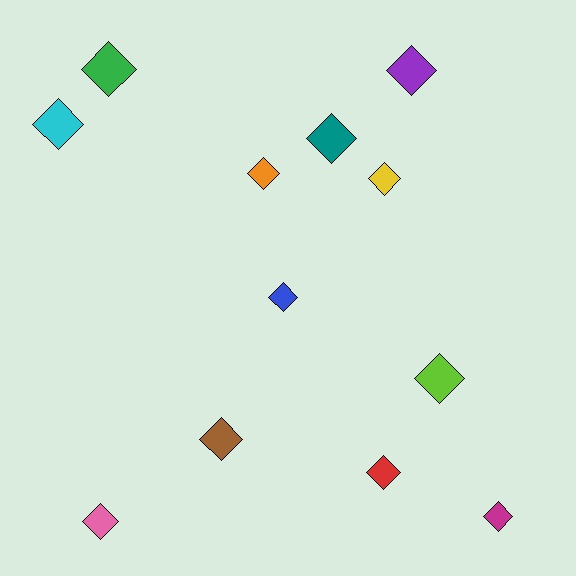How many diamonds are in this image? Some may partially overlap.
There are 12 diamonds.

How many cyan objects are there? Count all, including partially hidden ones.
There is 1 cyan object.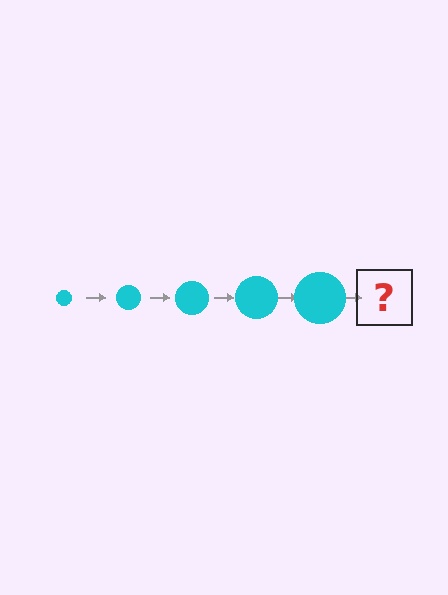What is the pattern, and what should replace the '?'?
The pattern is that the circle gets progressively larger each step. The '?' should be a cyan circle, larger than the previous one.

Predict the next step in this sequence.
The next step is a cyan circle, larger than the previous one.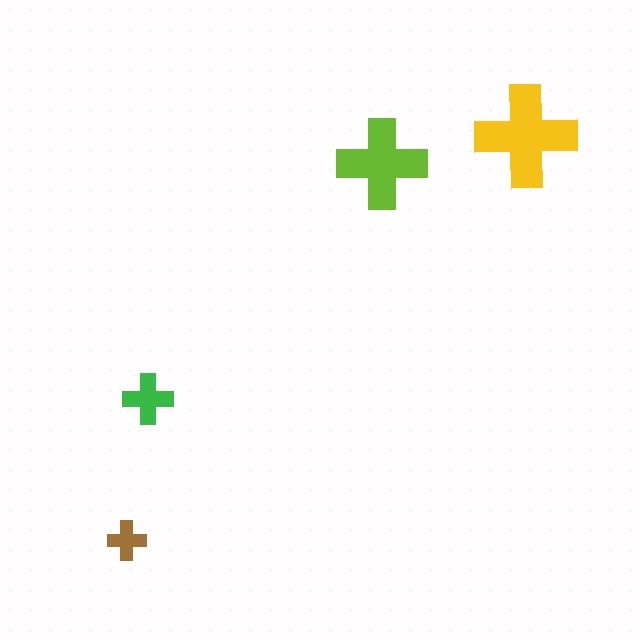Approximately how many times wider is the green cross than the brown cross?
About 1.5 times wider.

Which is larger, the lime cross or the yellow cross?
The yellow one.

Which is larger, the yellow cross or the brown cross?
The yellow one.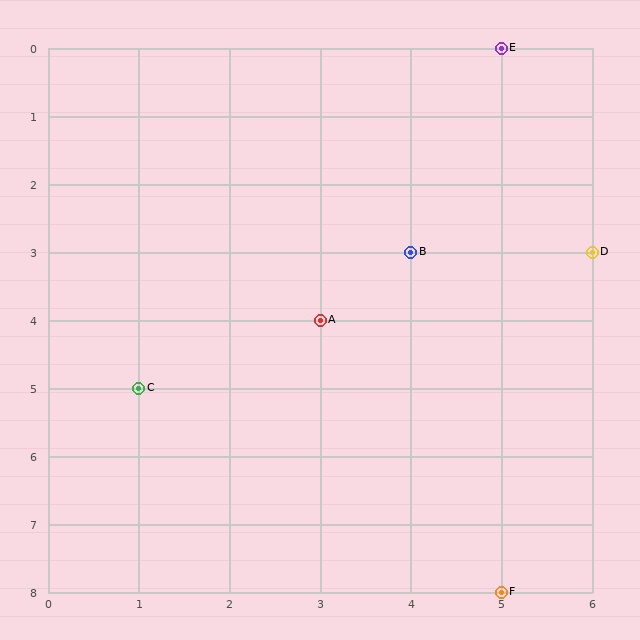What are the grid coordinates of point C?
Point C is at grid coordinates (1, 5).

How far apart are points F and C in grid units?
Points F and C are 4 columns and 3 rows apart (about 5.0 grid units diagonally).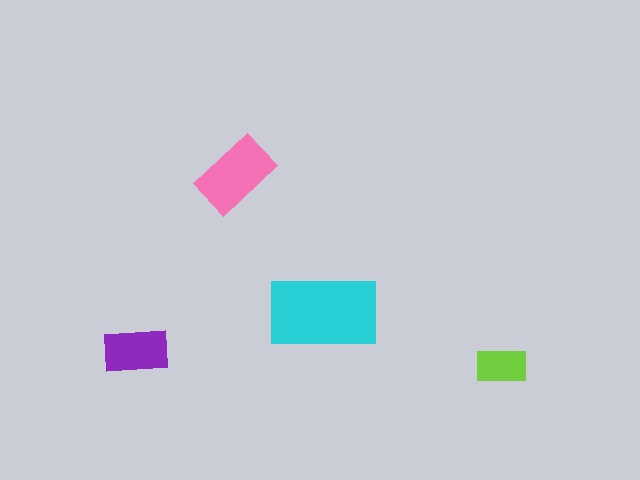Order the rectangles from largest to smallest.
the cyan one, the pink one, the purple one, the lime one.